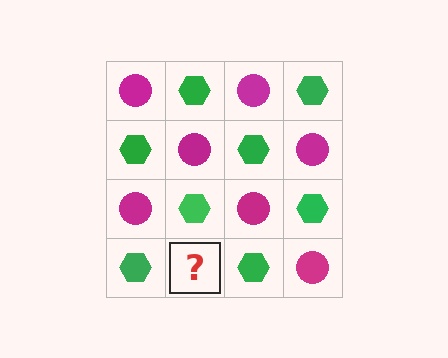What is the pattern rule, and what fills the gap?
The rule is that it alternates magenta circle and green hexagon in a checkerboard pattern. The gap should be filled with a magenta circle.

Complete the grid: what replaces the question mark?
The question mark should be replaced with a magenta circle.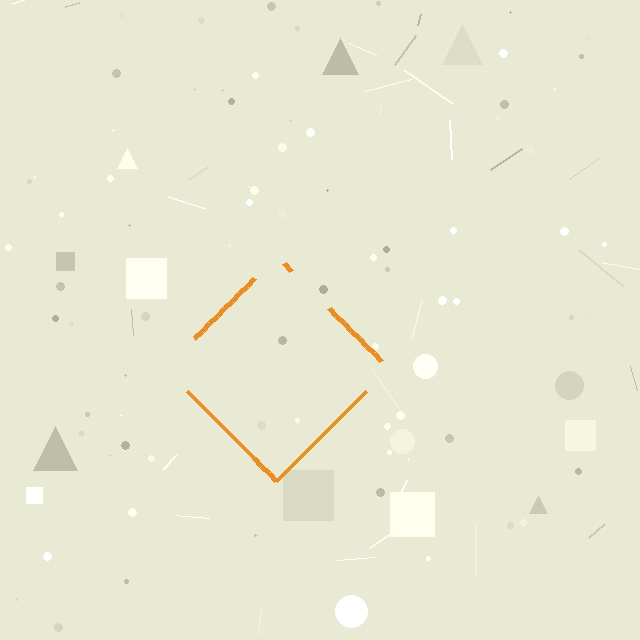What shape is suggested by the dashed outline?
The dashed outline suggests a diamond.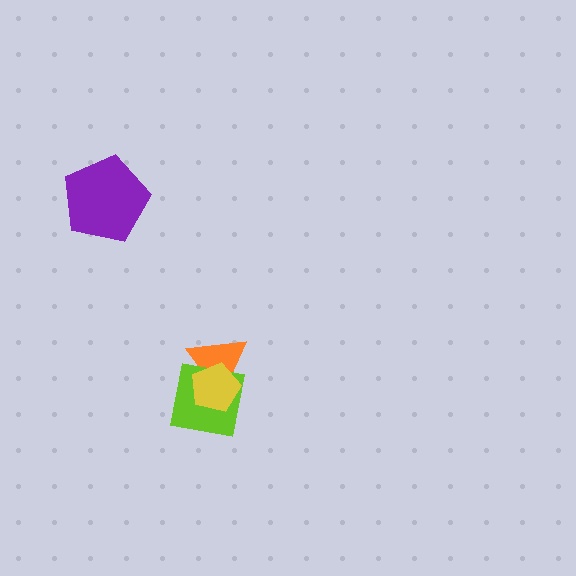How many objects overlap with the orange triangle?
2 objects overlap with the orange triangle.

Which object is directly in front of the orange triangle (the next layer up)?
The lime square is directly in front of the orange triangle.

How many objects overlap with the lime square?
2 objects overlap with the lime square.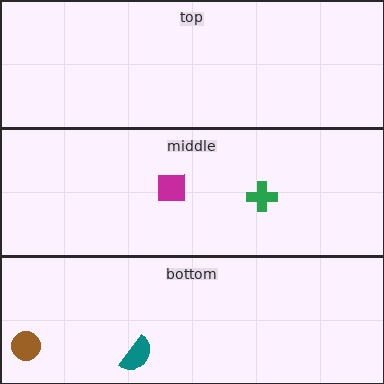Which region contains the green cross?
The middle region.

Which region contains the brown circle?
The bottom region.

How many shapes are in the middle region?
2.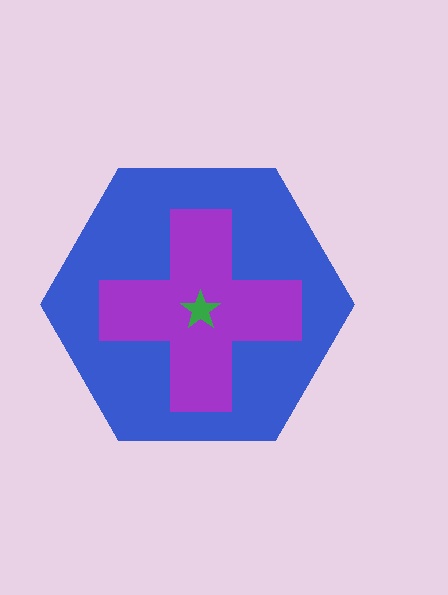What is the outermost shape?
The blue hexagon.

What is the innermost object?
The green star.